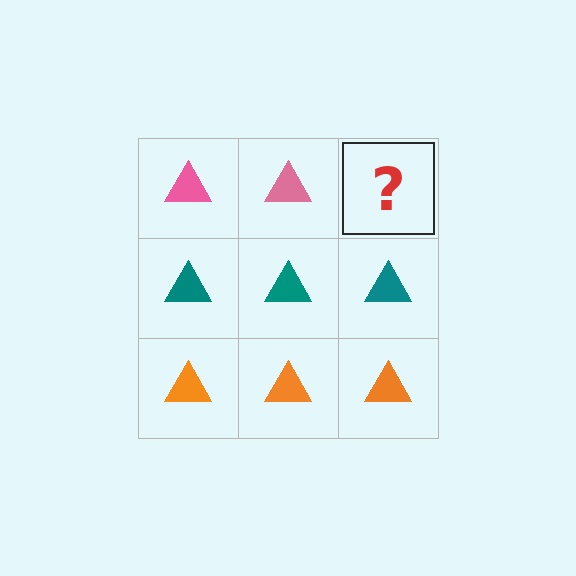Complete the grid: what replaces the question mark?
The question mark should be replaced with a pink triangle.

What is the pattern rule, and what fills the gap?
The rule is that each row has a consistent color. The gap should be filled with a pink triangle.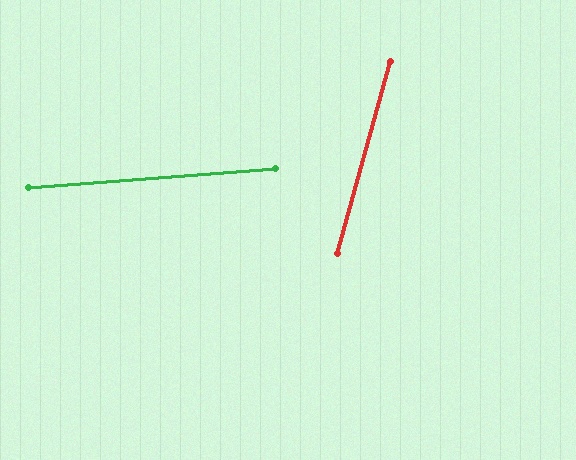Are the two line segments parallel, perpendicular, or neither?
Neither parallel nor perpendicular — they differ by about 70°.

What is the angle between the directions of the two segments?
Approximately 70 degrees.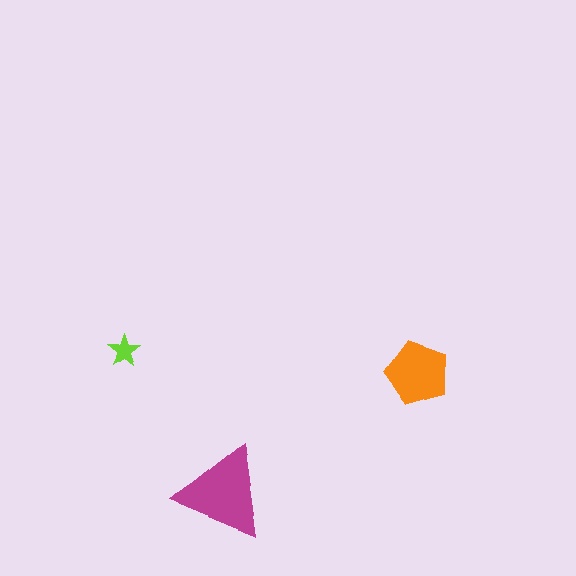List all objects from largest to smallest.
The magenta triangle, the orange pentagon, the lime star.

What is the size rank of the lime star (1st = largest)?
3rd.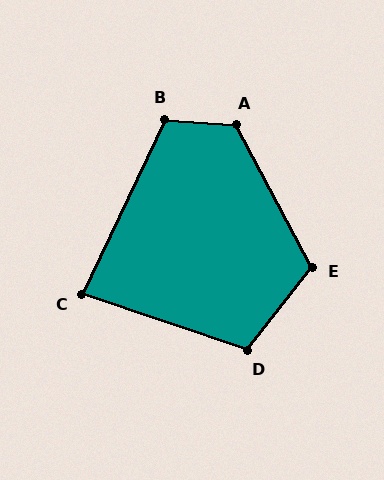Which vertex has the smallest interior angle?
C, at approximately 83 degrees.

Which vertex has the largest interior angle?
A, at approximately 122 degrees.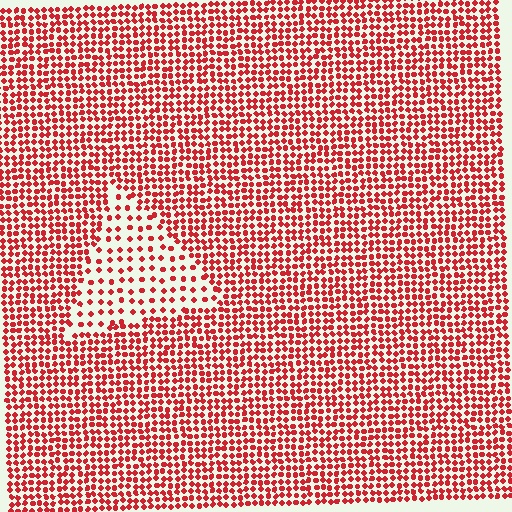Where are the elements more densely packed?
The elements are more densely packed outside the triangle boundary.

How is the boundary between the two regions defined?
The boundary is defined by a change in element density (approximately 2.3x ratio). All elements are the same color, size, and shape.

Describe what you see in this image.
The image contains small red elements arranged at two different densities. A triangle-shaped region is visible where the elements are less densely packed than the surrounding area.